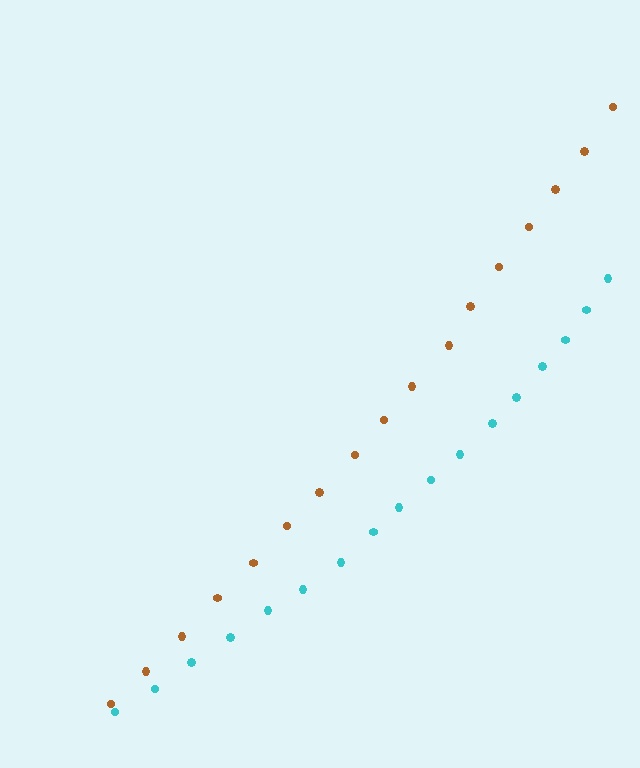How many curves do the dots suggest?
There are 2 distinct paths.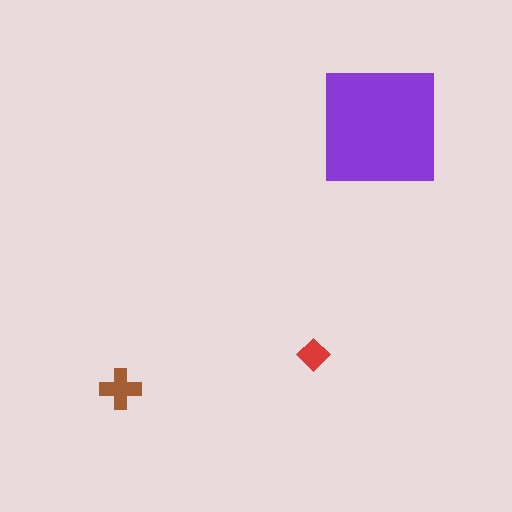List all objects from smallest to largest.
The red diamond, the brown cross, the purple square.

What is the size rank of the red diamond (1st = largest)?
3rd.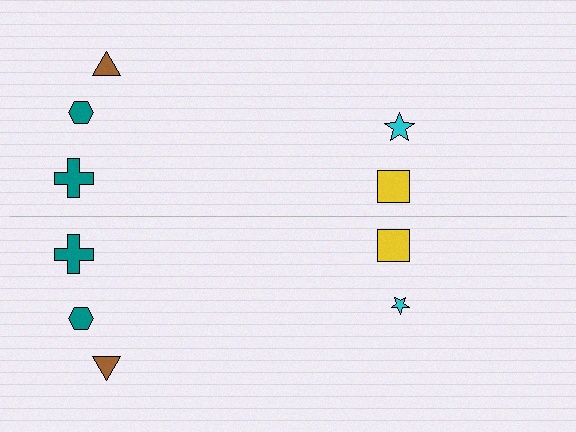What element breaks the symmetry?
The cyan star on the bottom side has a different size than its mirror counterpart.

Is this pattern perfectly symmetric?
No, the pattern is not perfectly symmetric. The cyan star on the bottom side has a different size than its mirror counterpart.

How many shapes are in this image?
There are 10 shapes in this image.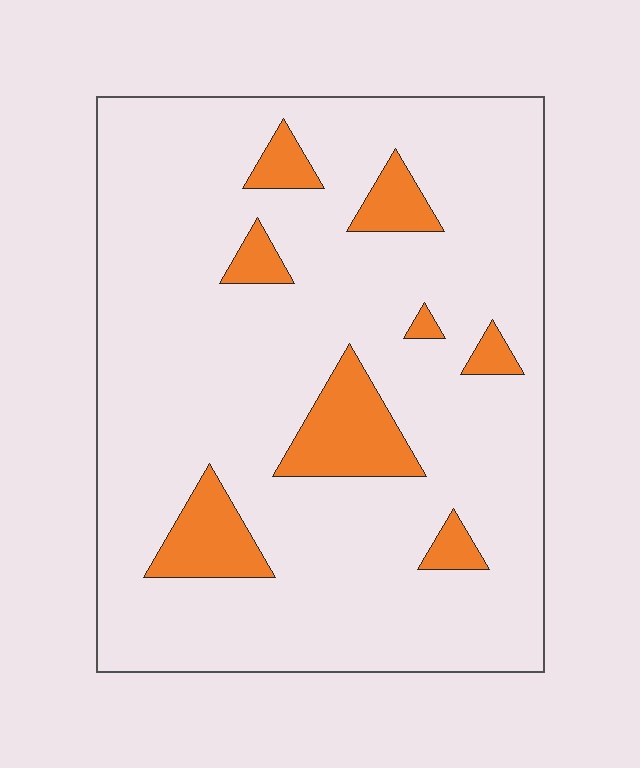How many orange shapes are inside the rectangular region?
8.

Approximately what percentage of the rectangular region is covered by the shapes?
Approximately 15%.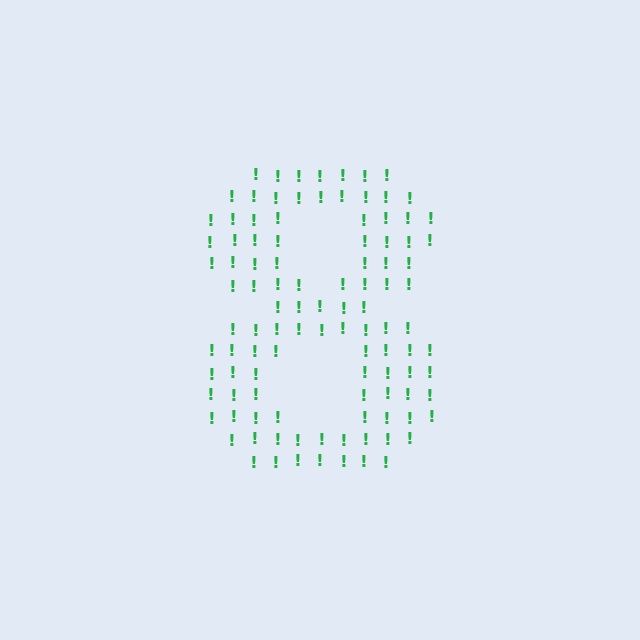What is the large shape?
The large shape is the digit 8.